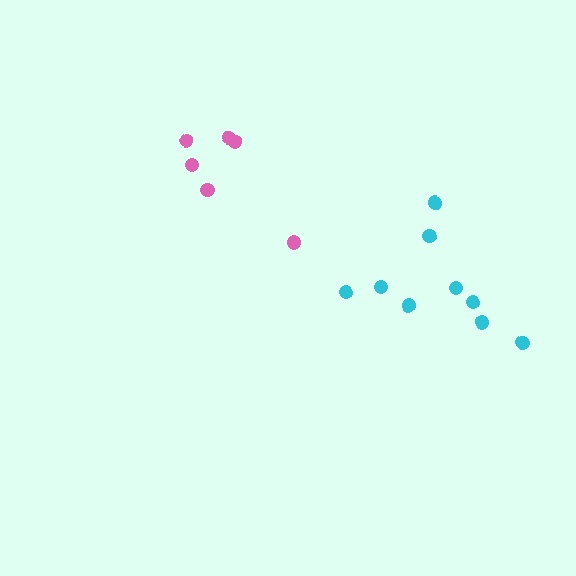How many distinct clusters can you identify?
There are 2 distinct clusters.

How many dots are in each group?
Group 1: 9 dots, Group 2: 6 dots (15 total).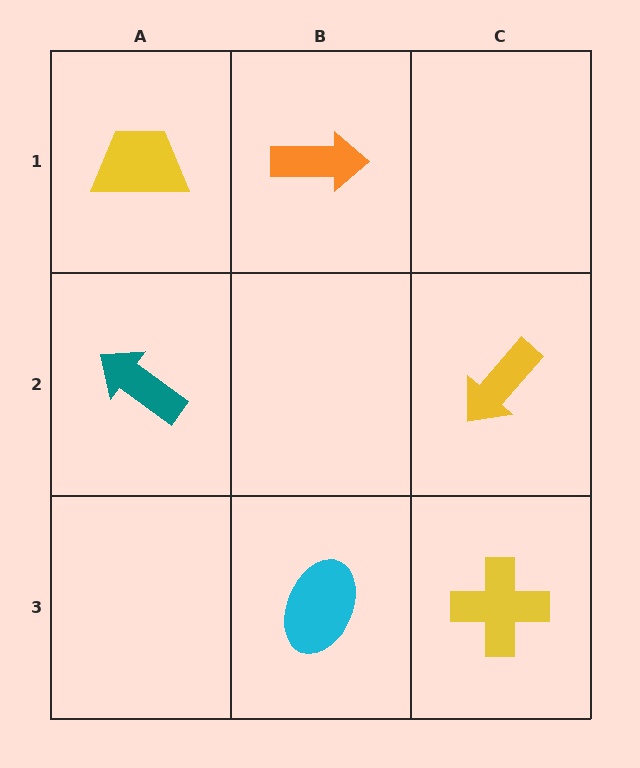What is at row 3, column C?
A yellow cross.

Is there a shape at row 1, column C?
No, that cell is empty.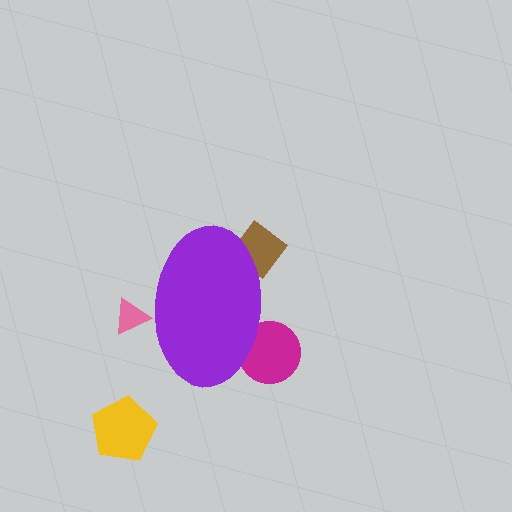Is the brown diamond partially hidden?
Yes, the brown diamond is partially hidden behind the purple ellipse.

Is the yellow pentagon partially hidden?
No, the yellow pentagon is fully visible.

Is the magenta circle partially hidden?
Yes, the magenta circle is partially hidden behind the purple ellipse.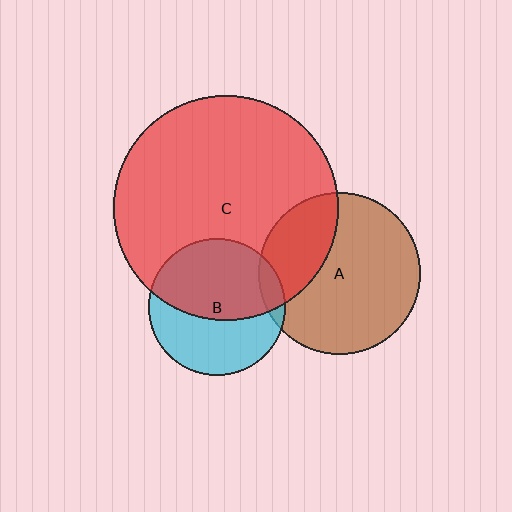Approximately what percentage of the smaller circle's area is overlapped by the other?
Approximately 10%.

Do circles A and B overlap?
Yes.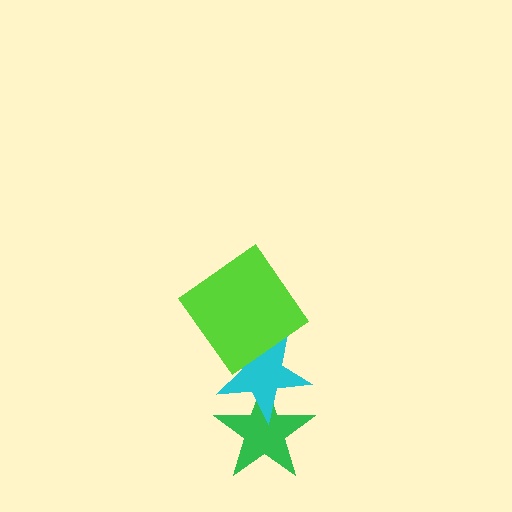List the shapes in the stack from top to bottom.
From top to bottom: the lime diamond, the cyan star, the green star.